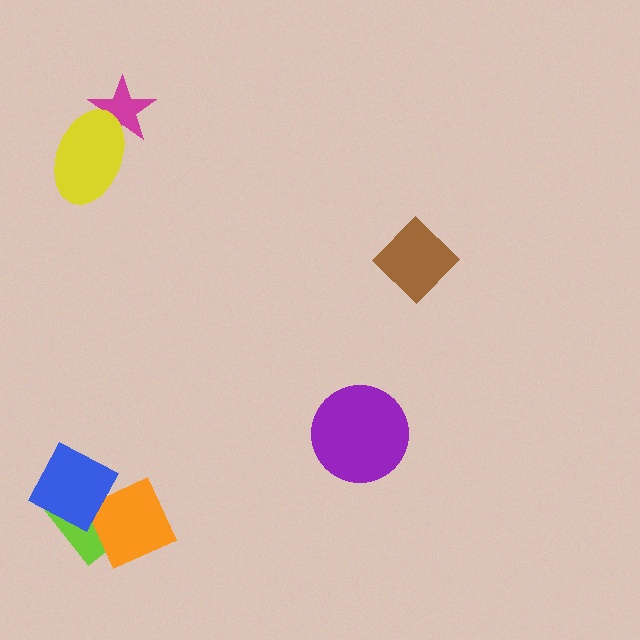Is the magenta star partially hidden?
Yes, it is partially covered by another shape.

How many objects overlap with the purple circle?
0 objects overlap with the purple circle.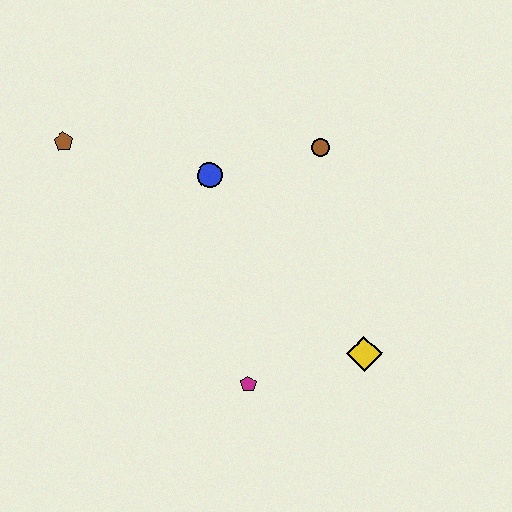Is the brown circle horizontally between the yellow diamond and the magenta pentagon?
Yes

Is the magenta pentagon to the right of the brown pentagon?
Yes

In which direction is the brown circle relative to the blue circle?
The brown circle is to the right of the blue circle.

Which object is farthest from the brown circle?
The brown pentagon is farthest from the brown circle.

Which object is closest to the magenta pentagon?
The yellow diamond is closest to the magenta pentagon.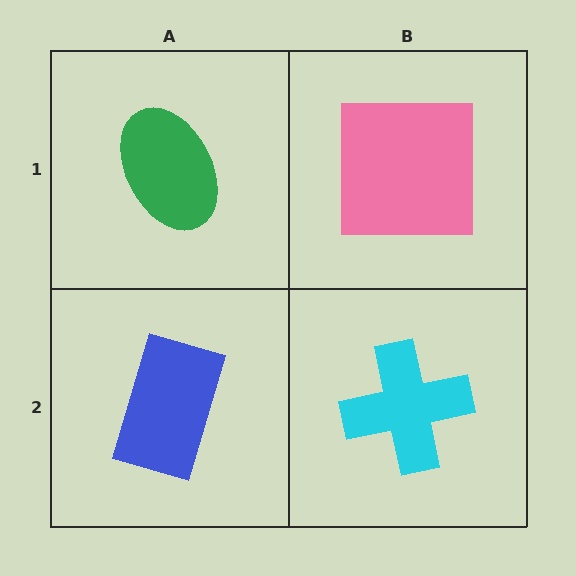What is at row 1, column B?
A pink square.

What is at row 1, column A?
A green ellipse.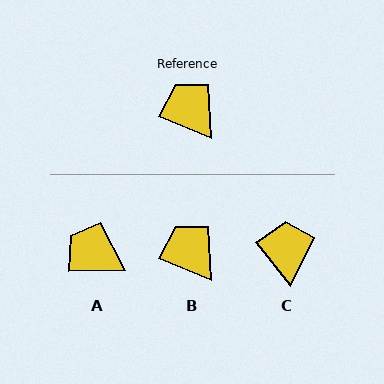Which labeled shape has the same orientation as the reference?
B.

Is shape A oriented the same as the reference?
No, it is off by about 24 degrees.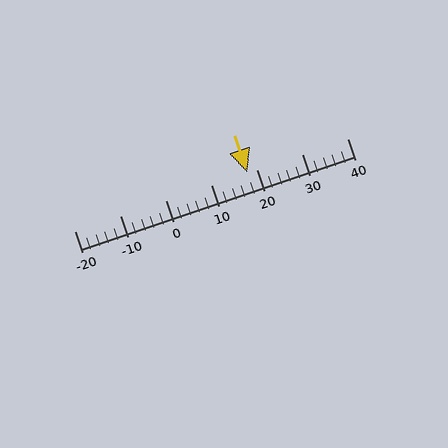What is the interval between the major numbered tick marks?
The major tick marks are spaced 10 units apart.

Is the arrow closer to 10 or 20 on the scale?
The arrow is closer to 20.